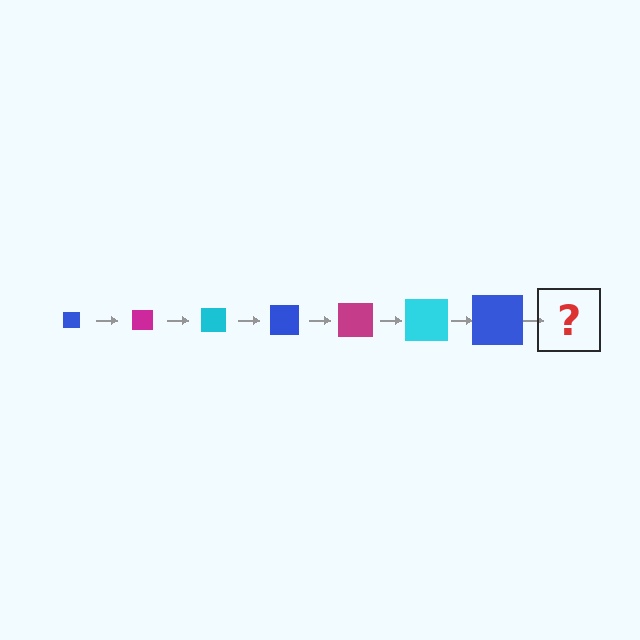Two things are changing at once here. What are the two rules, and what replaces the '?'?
The two rules are that the square grows larger each step and the color cycles through blue, magenta, and cyan. The '?' should be a magenta square, larger than the previous one.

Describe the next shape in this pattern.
It should be a magenta square, larger than the previous one.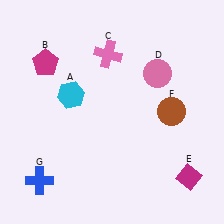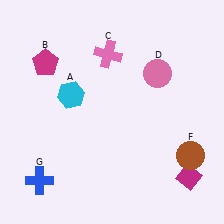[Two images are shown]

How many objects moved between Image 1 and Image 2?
1 object moved between the two images.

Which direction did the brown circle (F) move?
The brown circle (F) moved down.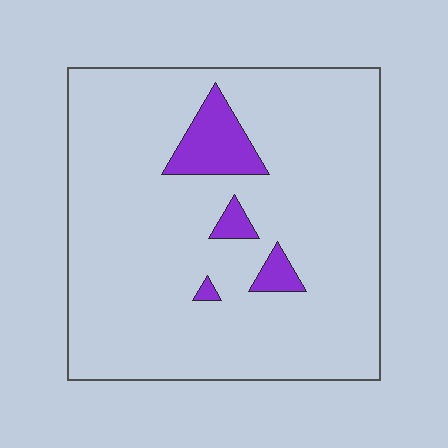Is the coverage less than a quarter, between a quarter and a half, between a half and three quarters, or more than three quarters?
Less than a quarter.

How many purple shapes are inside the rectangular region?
4.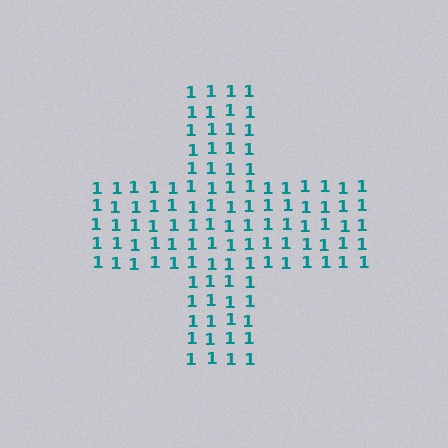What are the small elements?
The small elements are digit 1's.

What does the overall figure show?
The overall figure shows a cross.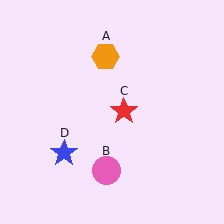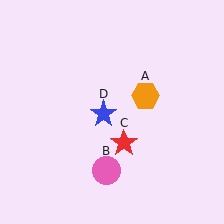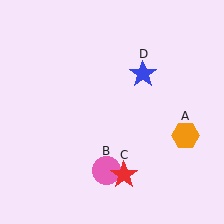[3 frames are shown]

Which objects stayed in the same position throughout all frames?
Pink circle (object B) remained stationary.